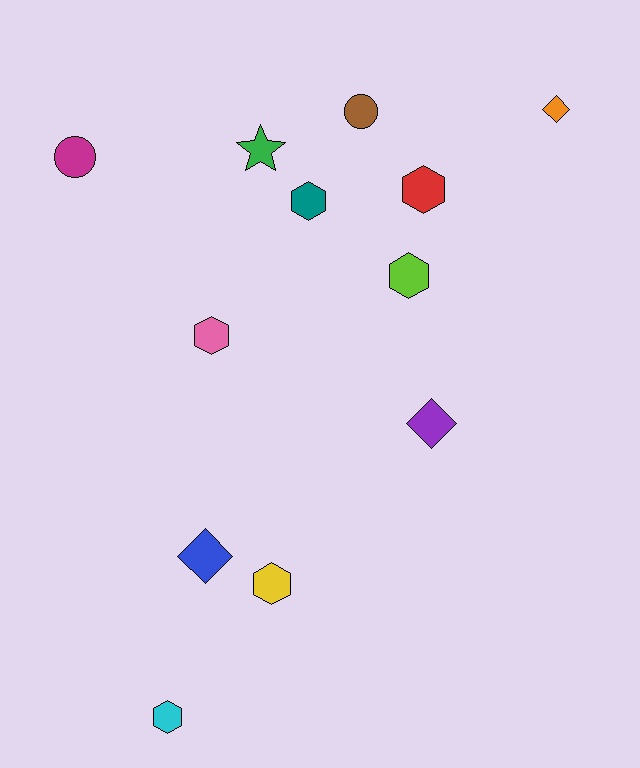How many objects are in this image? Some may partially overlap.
There are 12 objects.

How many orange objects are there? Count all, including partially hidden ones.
There is 1 orange object.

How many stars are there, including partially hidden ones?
There is 1 star.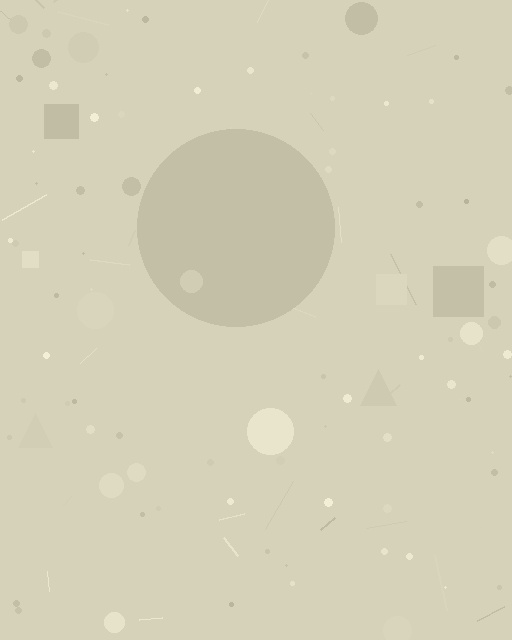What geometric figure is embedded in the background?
A circle is embedded in the background.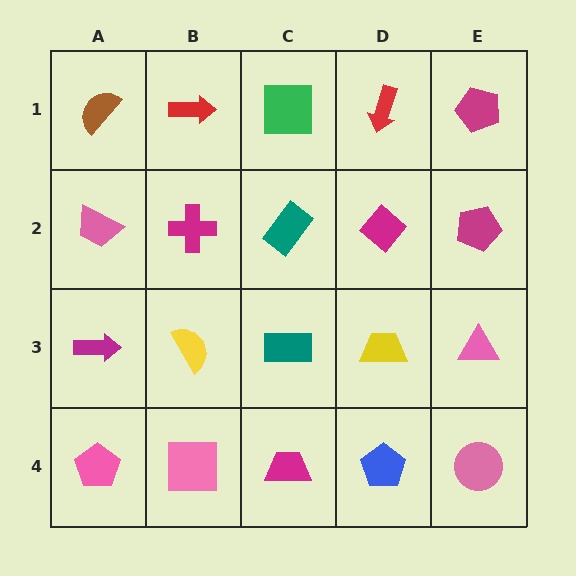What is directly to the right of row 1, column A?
A red arrow.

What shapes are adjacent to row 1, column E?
A magenta pentagon (row 2, column E), a red arrow (row 1, column D).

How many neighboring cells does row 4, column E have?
2.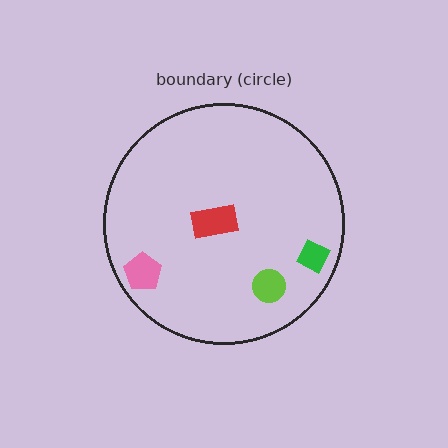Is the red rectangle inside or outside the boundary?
Inside.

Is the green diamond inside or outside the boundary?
Inside.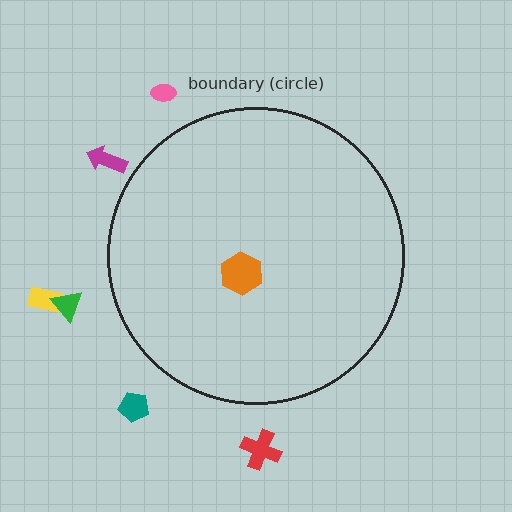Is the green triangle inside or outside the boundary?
Outside.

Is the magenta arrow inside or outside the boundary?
Outside.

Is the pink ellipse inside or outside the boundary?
Outside.